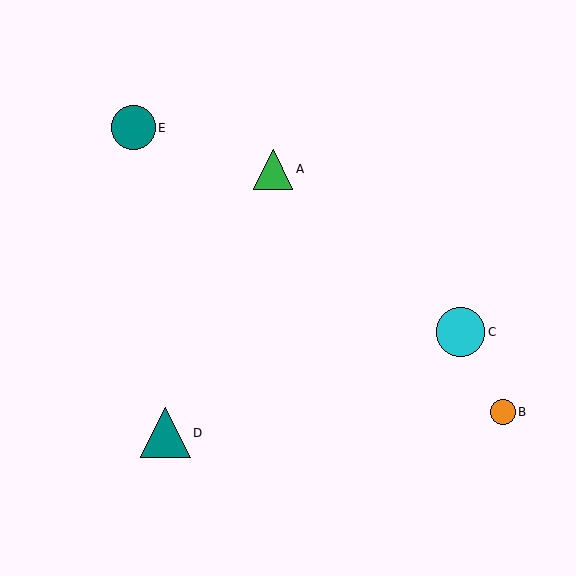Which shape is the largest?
The teal triangle (labeled D) is the largest.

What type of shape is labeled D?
Shape D is a teal triangle.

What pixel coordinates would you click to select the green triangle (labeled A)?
Click at (273, 169) to select the green triangle A.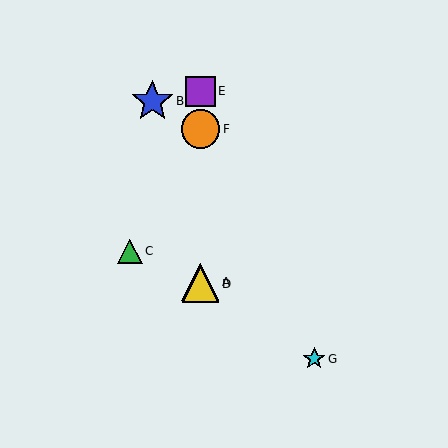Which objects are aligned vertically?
Objects A, D, E, F are aligned vertically.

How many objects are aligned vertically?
4 objects (A, D, E, F) are aligned vertically.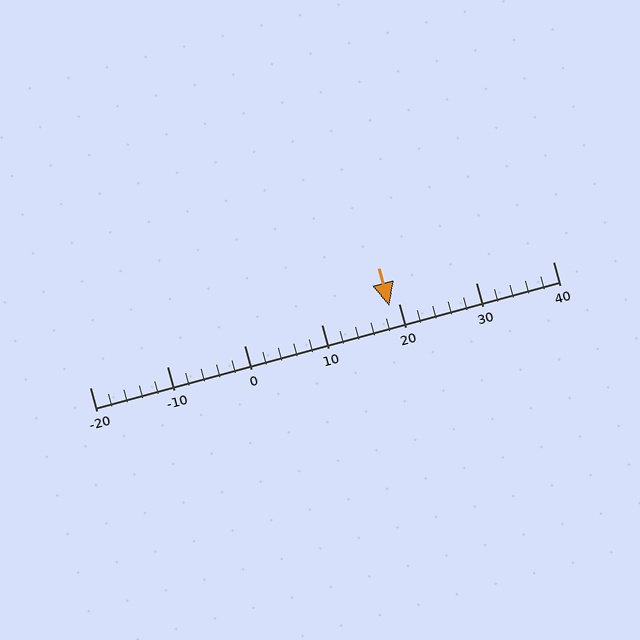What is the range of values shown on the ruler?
The ruler shows values from -20 to 40.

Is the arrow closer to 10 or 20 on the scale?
The arrow is closer to 20.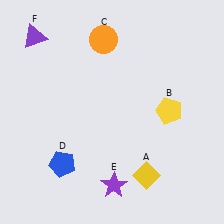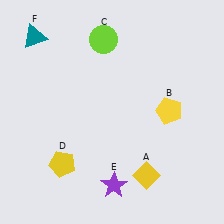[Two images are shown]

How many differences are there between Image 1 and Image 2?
There are 3 differences between the two images.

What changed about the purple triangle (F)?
In Image 1, F is purple. In Image 2, it changed to teal.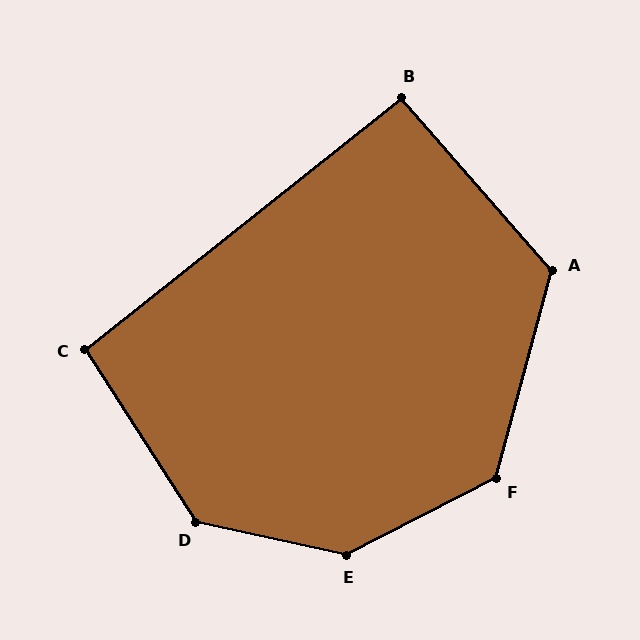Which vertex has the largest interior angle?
E, at approximately 140 degrees.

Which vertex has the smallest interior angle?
B, at approximately 92 degrees.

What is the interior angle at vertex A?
Approximately 124 degrees (obtuse).